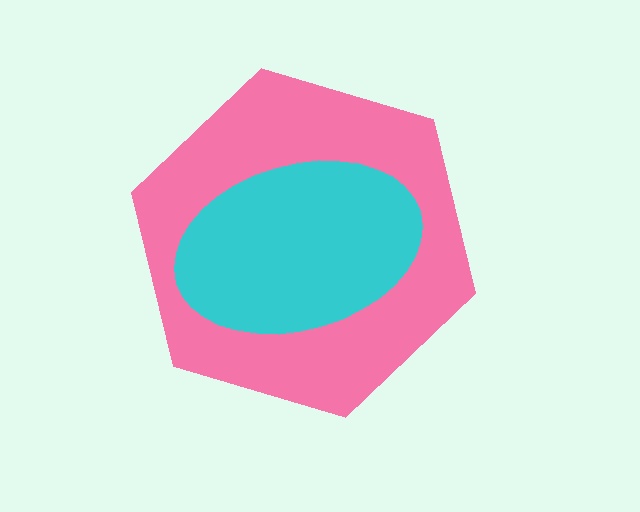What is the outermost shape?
The pink hexagon.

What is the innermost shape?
The cyan ellipse.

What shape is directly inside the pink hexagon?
The cyan ellipse.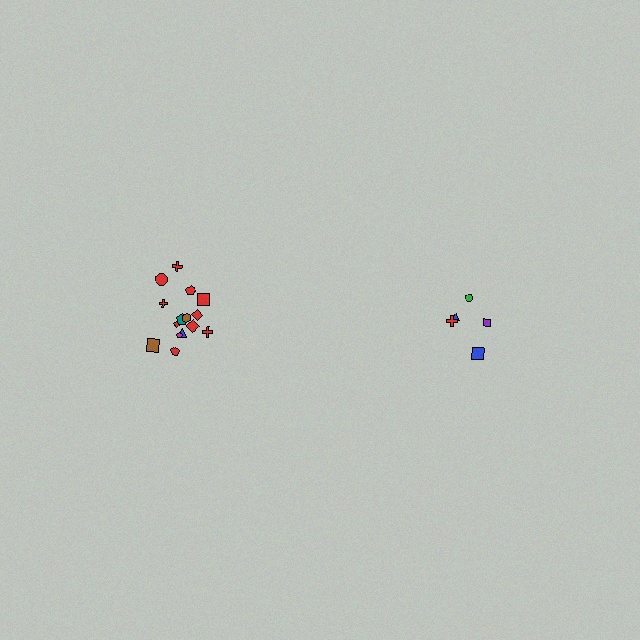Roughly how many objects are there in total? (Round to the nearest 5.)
Roughly 20 objects in total.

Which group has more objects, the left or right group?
The left group.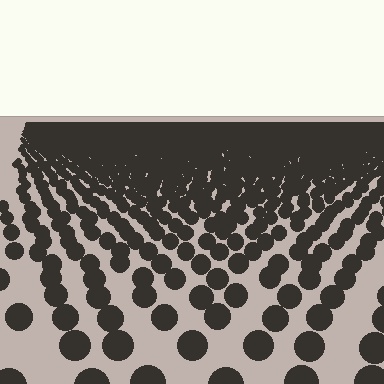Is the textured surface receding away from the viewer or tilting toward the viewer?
The surface is receding away from the viewer. Texture elements get smaller and denser toward the top.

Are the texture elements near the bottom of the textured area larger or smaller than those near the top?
Larger. Near the bottom, elements are closer to the viewer and appear at a bigger on-screen size.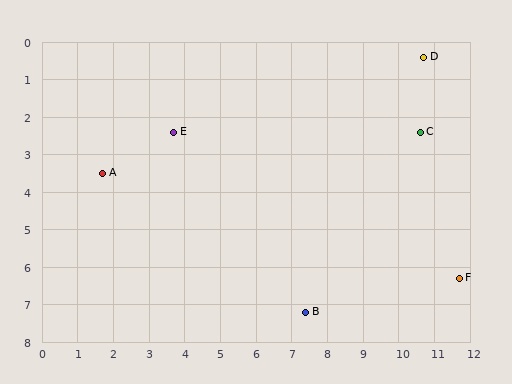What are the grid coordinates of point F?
Point F is at approximately (11.7, 6.3).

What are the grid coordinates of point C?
Point C is at approximately (10.6, 2.4).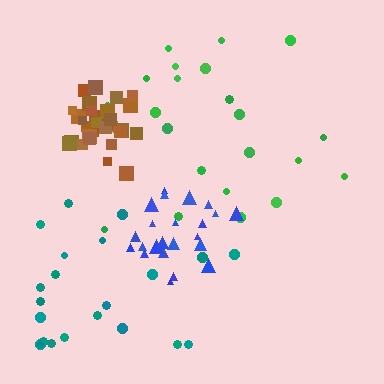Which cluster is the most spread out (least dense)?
Teal.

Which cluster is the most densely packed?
Brown.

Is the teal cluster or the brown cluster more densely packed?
Brown.